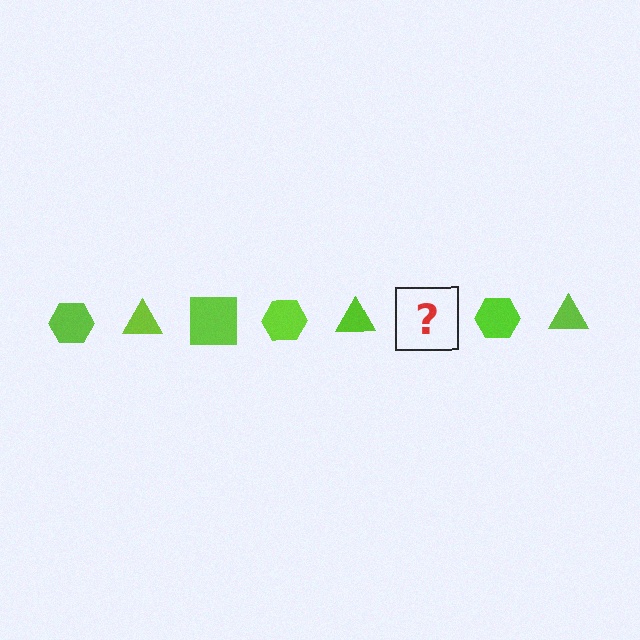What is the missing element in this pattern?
The missing element is a lime square.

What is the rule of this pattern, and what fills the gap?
The rule is that the pattern cycles through hexagon, triangle, square shapes in lime. The gap should be filled with a lime square.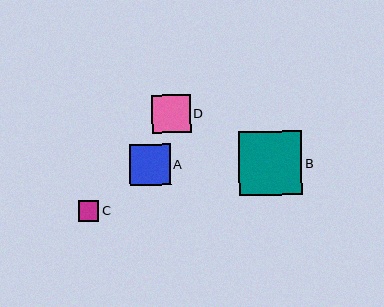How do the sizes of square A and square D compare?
Square A and square D are approximately the same size.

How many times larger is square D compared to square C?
Square D is approximately 1.8 times the size of square C.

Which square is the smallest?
Square C is the smallest with a size of approximately 21 pixels.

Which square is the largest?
Square B is the largest with a size of approximately 63 pixels.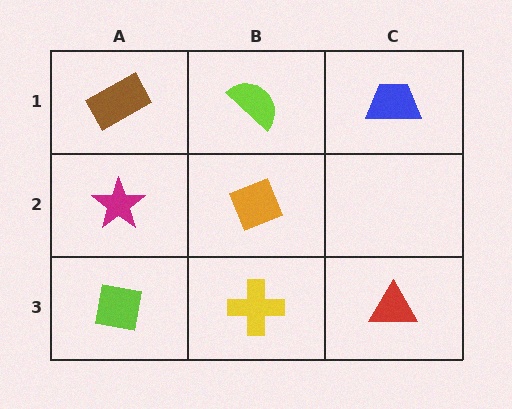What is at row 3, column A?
A lime square.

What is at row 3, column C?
A red triangle.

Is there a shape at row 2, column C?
No, that cell is empty.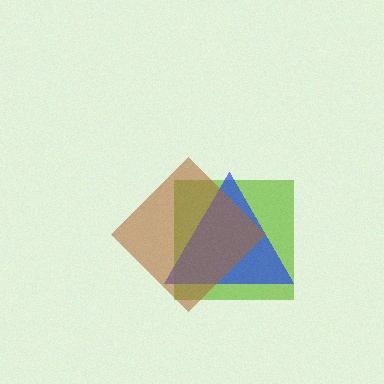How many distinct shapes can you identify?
There are 3 distinct shapes: a lime square, a blue triangle, a brown diamond.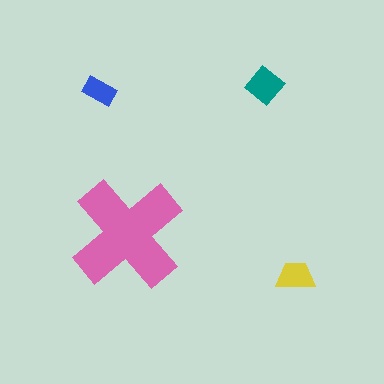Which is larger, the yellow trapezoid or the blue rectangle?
The yellow trapezoid.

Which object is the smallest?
The blue rectangle.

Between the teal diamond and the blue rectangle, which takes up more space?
The teal diamond.